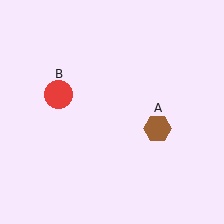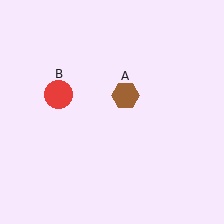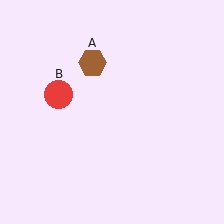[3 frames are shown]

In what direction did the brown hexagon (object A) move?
The brown hexagon (object A) moved up and to the left.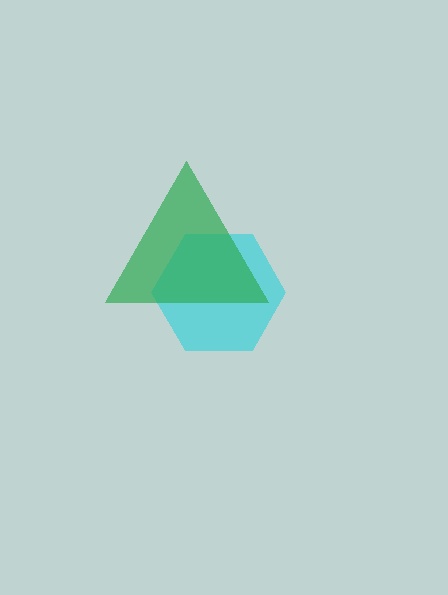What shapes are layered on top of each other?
The layered shapes are: a cyan hexagon, a green triangle.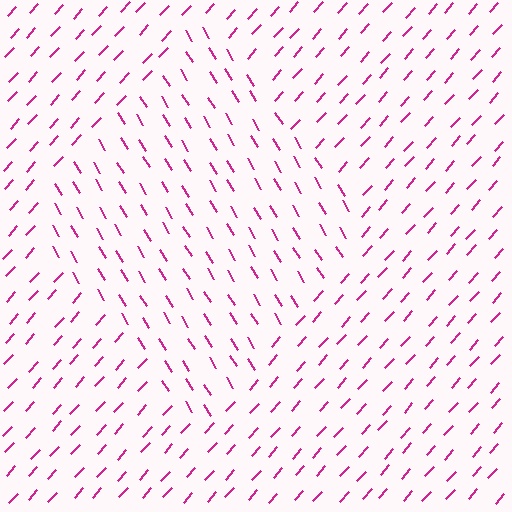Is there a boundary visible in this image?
Yes, there is a texture boundary formed by a change in line orientation.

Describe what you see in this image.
The image is filled with small magenta line segments. A diamond region in the image has lines oriented differently from the surrounding lines, creating a visible texture boundary.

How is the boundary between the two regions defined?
The boundary is defined purely by a change in line orientation (approximately 73 degrees difference). All lines are the same color and thickness.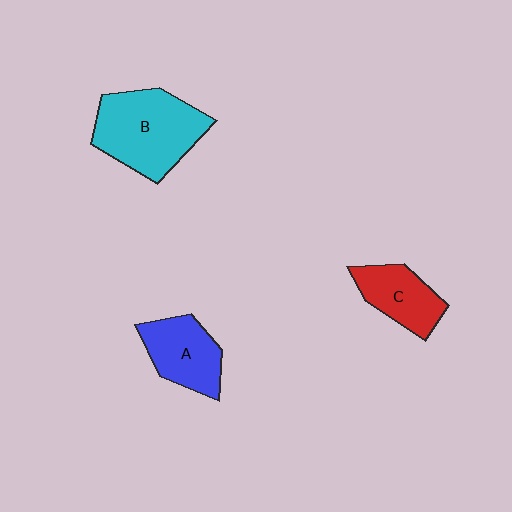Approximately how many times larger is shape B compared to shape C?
Approximately 1.7 times.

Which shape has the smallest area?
Shape C (red).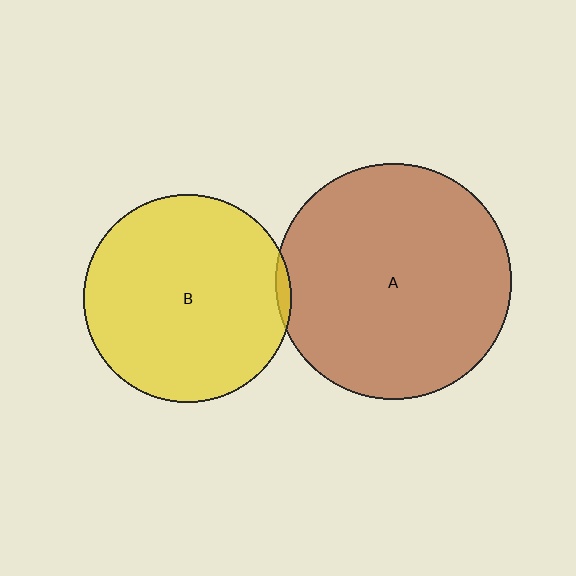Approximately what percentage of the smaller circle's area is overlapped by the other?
Approximately 5%.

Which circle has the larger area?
Circle A (brown).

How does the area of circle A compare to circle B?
Approximately 1.3 times.